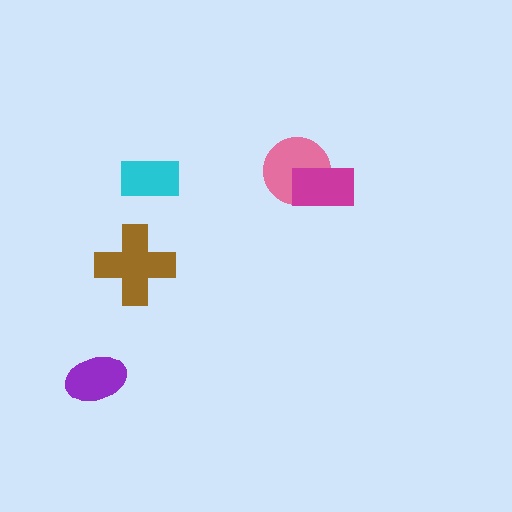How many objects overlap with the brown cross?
0 objects overlap with the brown cross.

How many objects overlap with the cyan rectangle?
0 objects overlap with the cyan rectangle.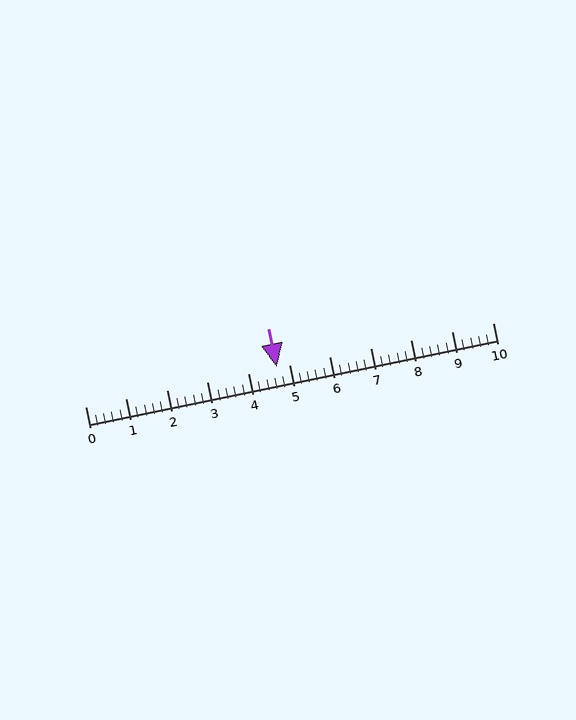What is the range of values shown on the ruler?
The ruler shows values from 0 to 10.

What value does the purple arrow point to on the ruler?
The purple arrow points to approximately 4.7.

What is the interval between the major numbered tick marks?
The major tick marks are spaced 1 units apart.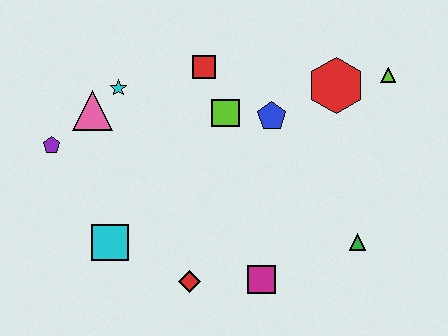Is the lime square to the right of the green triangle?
No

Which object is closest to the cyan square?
The red diamond is closest to the cyan square.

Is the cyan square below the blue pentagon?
Yes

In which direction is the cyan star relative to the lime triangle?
The cyan star is to the left of the lime triangle.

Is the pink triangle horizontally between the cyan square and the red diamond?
No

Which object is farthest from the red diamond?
The lime triangle is farthest from the red diamond.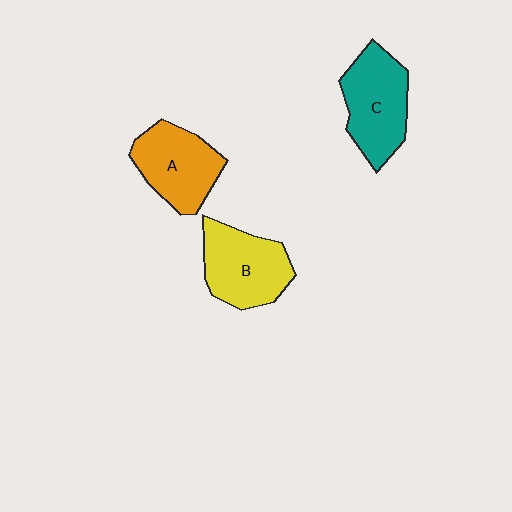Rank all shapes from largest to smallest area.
From largest to smallest: C (teal), B (yellow), A (orange).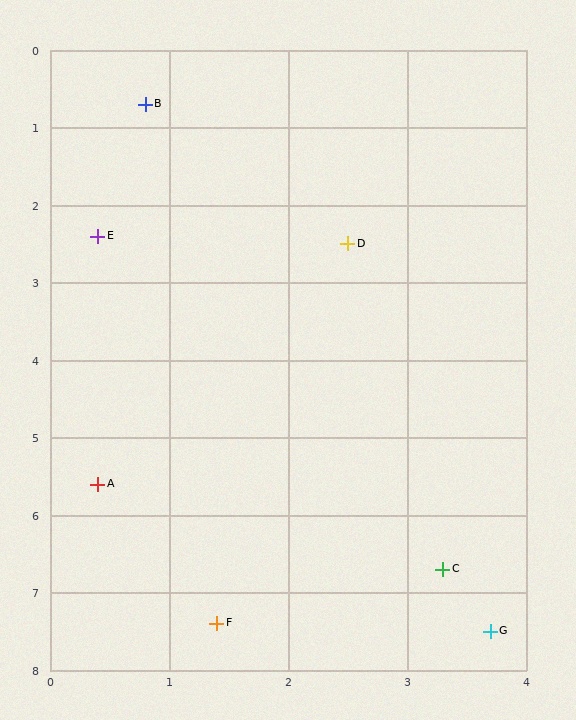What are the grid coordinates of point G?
Point G is at approximately (3.7, 7.5).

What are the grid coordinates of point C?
Point C is at approximately (3.3, 6.7).